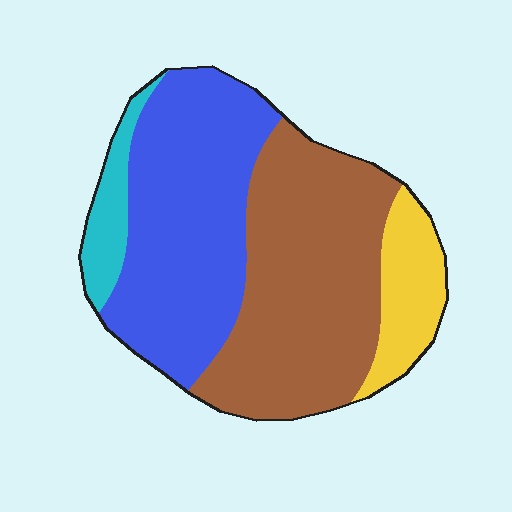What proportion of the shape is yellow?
Yellow takes up about one eighth (1/8) of the shape.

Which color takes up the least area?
Cyan, at roughly 5%.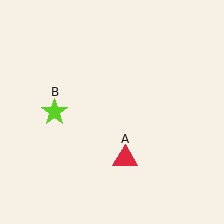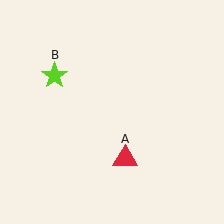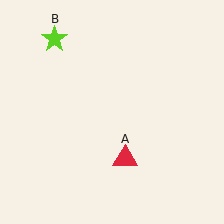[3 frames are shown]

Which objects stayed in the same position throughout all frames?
Red triangle (object A) remained stationary.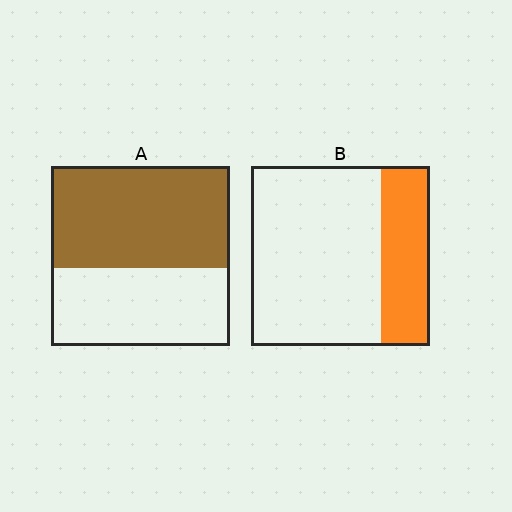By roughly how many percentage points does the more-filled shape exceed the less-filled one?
By roughly 30 percentage points (A over B).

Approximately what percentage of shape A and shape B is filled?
A is approximately 55% and B is approximately 25%.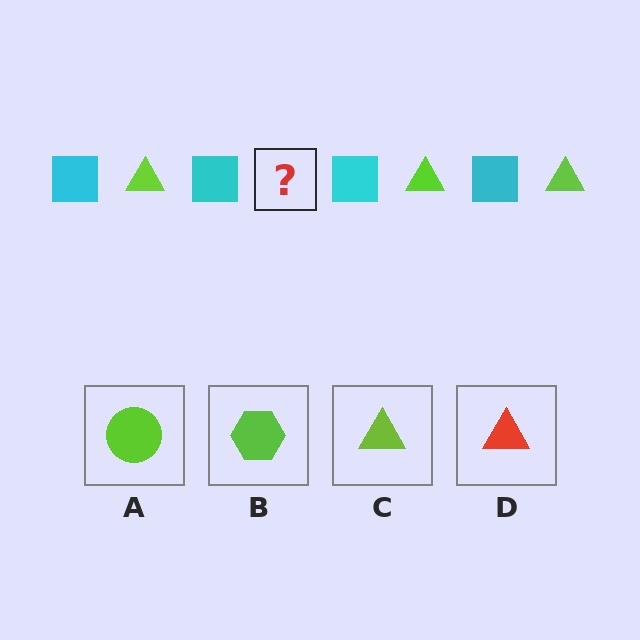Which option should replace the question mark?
Option C.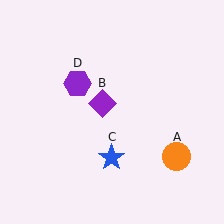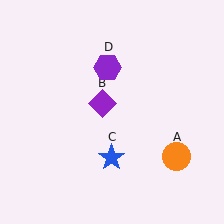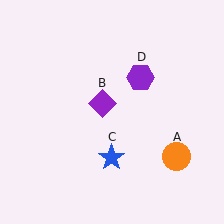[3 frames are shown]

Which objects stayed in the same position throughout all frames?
Orange circle (object A) and purple diamond (object B) and blue star (object C) remained stationary.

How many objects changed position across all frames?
1 object changed position: purple hexagon (object D).